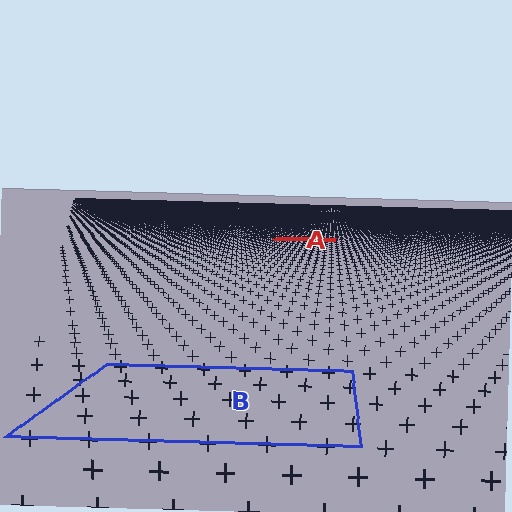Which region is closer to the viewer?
Region B is closer. The texture elements there are larger and more spread out.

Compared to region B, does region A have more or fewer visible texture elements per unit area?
Region A has more texture elements per unit area — they are packed more densely because it is farther away.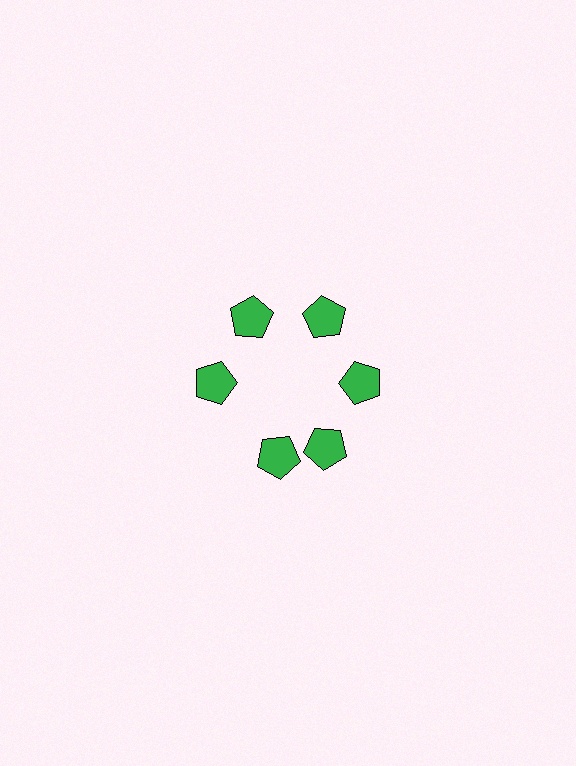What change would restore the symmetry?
The symmetry would be restored by rotating it back into even spacing with its neighbors so that all 6 pentagons sit at equal angles and equal distance from the center.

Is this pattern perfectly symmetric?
No. The 6 green pentagons are arranged in a ring, but one element near the 7 o'clock position is rotated out of alignment along the ring, breaking the 6-fold rotational symmetry.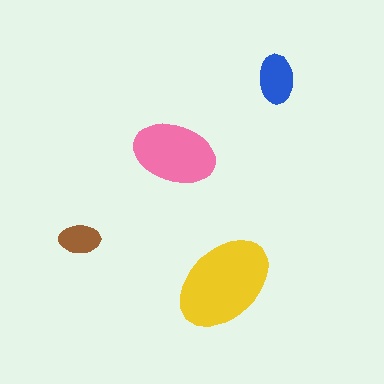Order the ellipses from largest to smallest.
the yellow one, the pink one, the blue one, the brown one.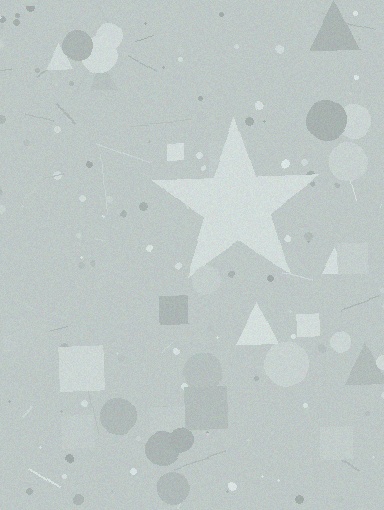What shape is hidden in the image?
A star is hidden in the image.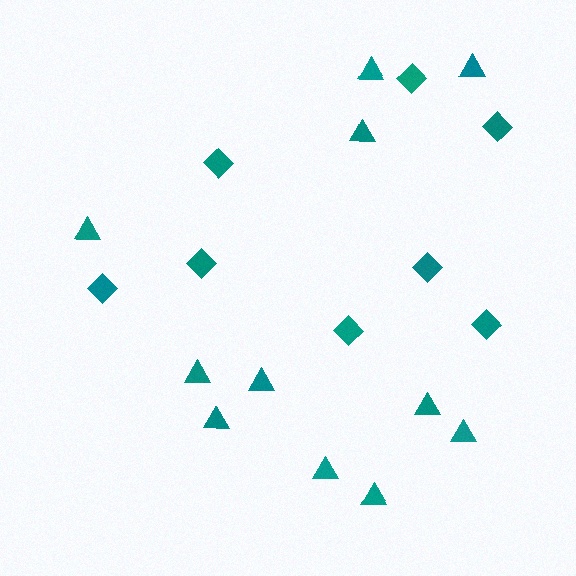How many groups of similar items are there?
There are 2 groups: one group of diamonds (8) and one group of triangles (11).